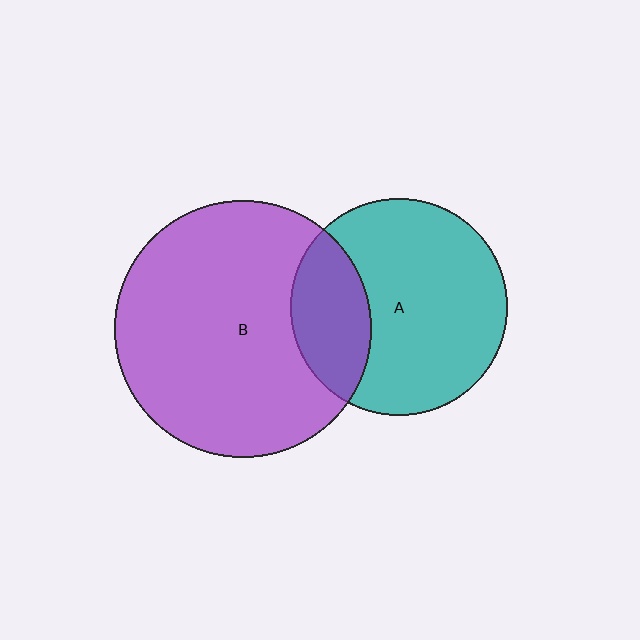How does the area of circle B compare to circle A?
Approximately 1.4 times.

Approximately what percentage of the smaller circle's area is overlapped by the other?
Approximately 25%.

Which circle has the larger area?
Circle B (purple).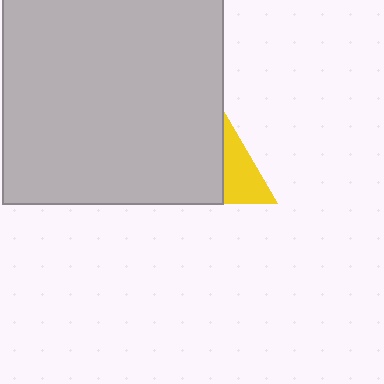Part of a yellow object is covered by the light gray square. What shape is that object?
It is a triangle.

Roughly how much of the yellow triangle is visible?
A small part of it is visible (roughly 34%).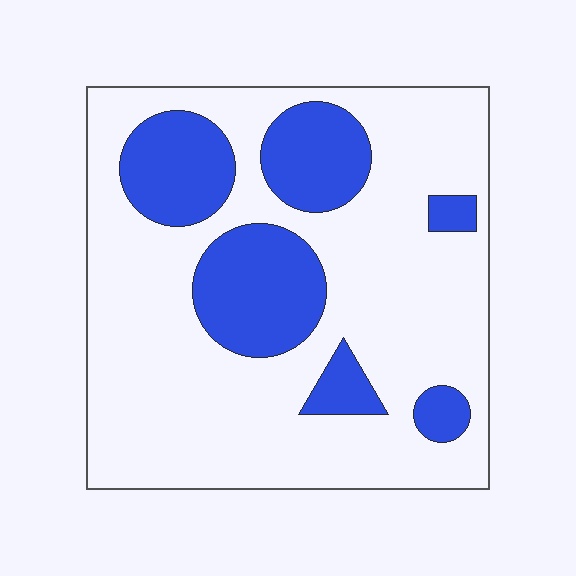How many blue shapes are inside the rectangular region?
6.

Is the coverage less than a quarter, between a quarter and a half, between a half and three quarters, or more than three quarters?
Between a quarter and a half.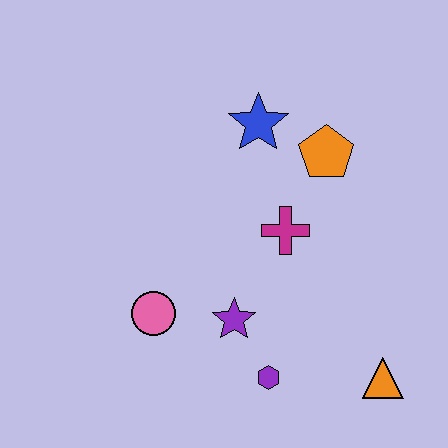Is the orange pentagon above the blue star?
No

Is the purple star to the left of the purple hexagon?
Yes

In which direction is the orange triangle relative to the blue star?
The orange triangle is below the blue star.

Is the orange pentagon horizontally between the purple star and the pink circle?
No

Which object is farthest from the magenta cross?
The orange triangle is farthest from the magenta cross.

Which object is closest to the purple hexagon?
The purple star is closest to the purple hexagon.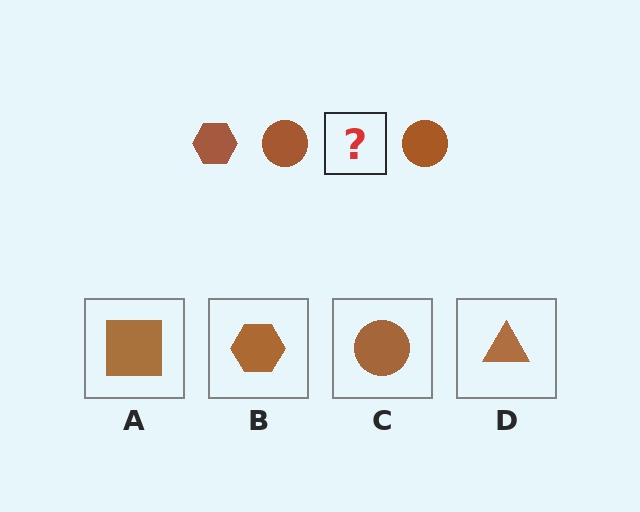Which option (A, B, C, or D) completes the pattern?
B.